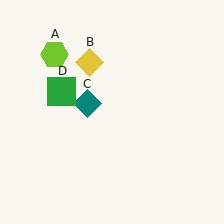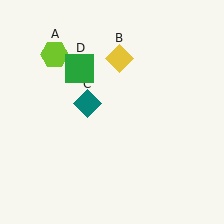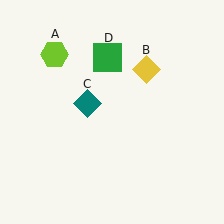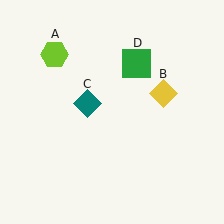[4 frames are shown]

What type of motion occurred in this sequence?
The yellow diamond (object B), green square (object D) rotated clockwise around the center of the scene.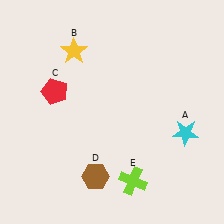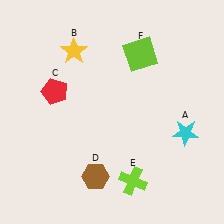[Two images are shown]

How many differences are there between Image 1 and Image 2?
There is 1 difference between the two images.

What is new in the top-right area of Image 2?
A lime square (F) was added in the top-right area of Image 2.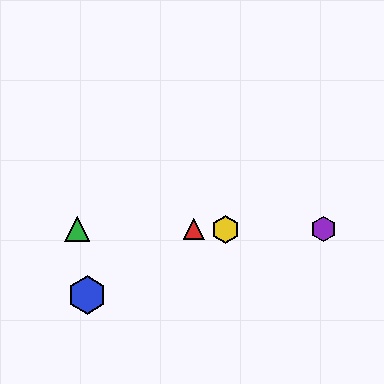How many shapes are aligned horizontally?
4 shapes (the red triangle, the green triangle, the yellow hexagon, the purple hexagon) are aligned horizontally.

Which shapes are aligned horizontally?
The red triangle, the green triangle, the yellow hexagon, the purple hexagon are aligned horizontally.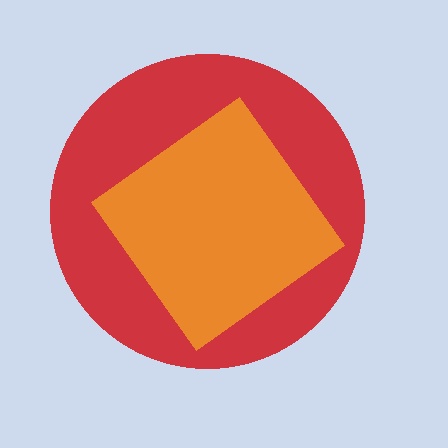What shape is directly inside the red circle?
The orange diamond.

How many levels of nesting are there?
2.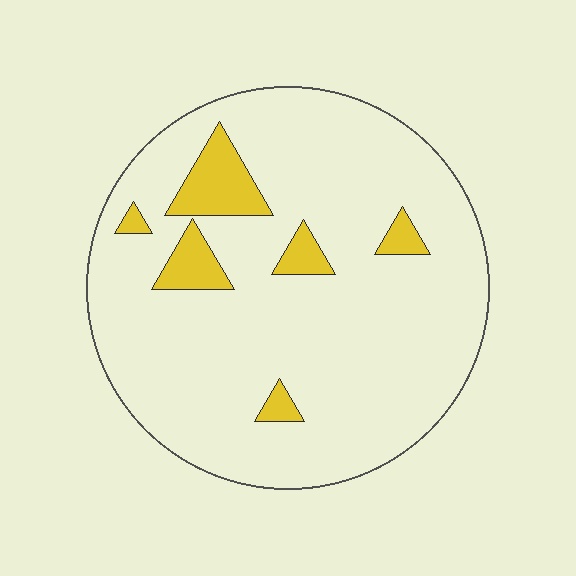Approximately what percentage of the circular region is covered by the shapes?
Approximately 10%.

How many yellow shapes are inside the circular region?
6.